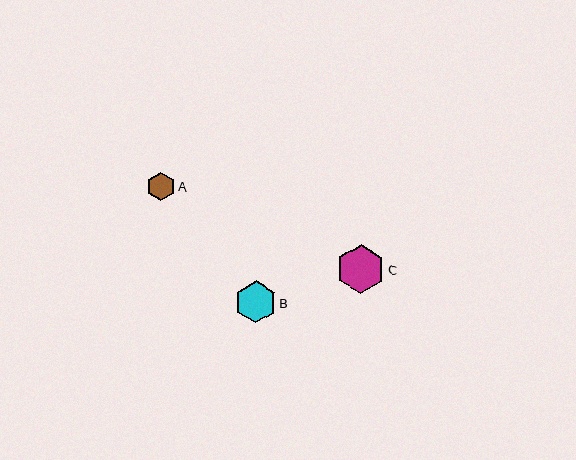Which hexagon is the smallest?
Hexagon A is the smallest with a size of approximately 28 pixels.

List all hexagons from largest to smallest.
From largest to smallest: C, B, A.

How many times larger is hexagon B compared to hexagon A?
Hexagon B is approximately 1.5 times the size of hexagon A.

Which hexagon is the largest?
Hexagon C is the largest with a size of approximately 49 pixels.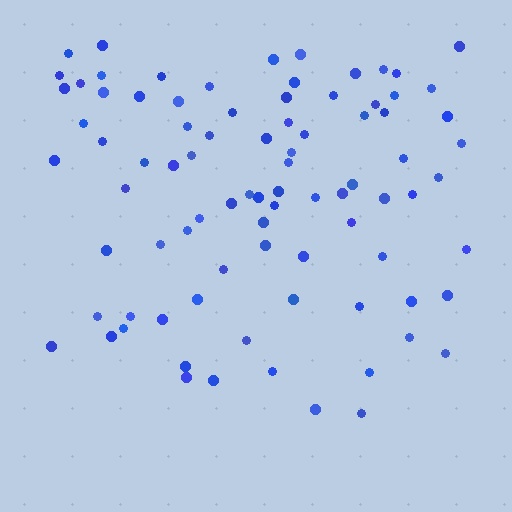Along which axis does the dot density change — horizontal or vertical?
Vertical.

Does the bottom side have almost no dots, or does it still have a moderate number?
Still a moderate number, just noticeably fewer than the top.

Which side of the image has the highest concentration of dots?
The top.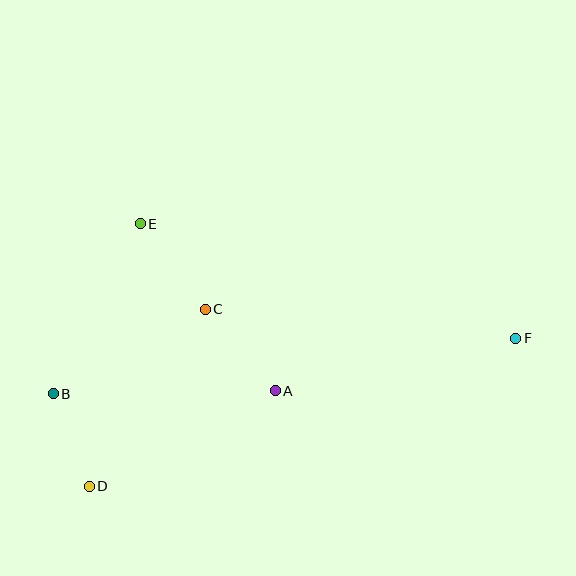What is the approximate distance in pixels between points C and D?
The distance between C and D is approximately 212 pixels.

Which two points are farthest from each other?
Points B and F are farthest from each other.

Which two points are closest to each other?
Points B and D are closest to each other.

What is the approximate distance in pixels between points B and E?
The distance between B and E is approximately 191 pixels.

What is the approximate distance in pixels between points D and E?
The distance between D and E is approximately 267 pixels.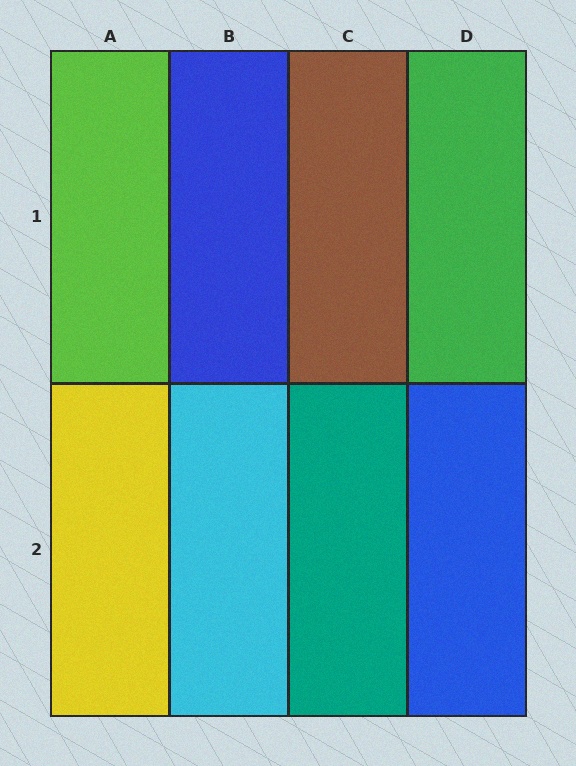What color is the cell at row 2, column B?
Cyan.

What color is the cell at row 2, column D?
Blue.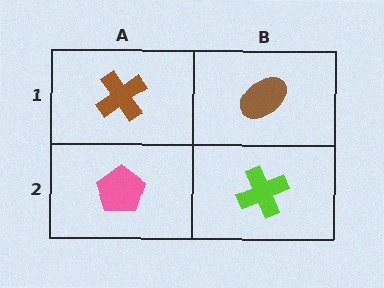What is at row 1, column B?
A brown ellipse.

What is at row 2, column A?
A pink pentagon.